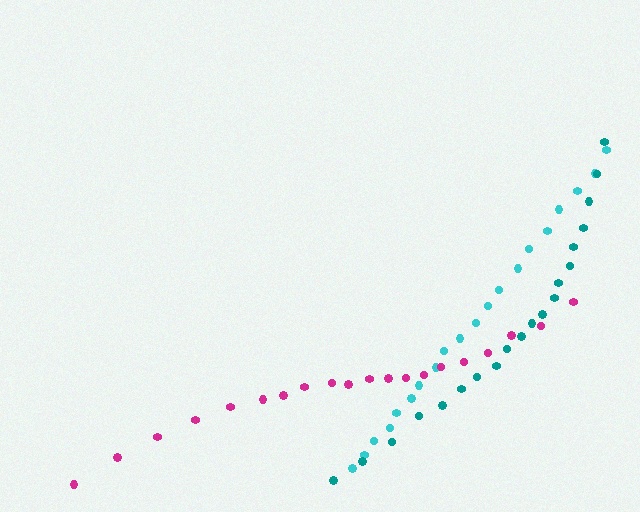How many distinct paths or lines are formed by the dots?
There are 3 distinct paths.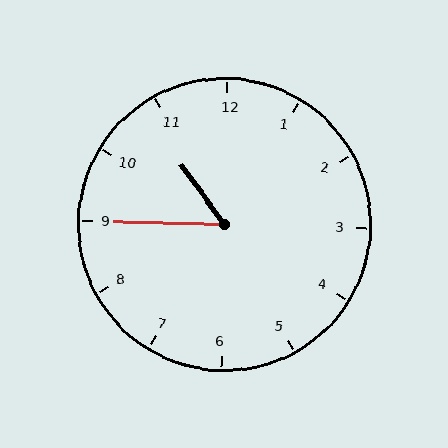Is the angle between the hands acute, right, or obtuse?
It is acute.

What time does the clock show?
10:45.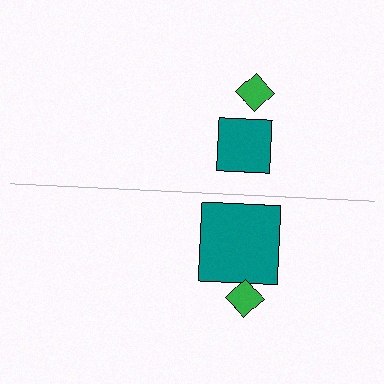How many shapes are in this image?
There are 4 shapes in this image.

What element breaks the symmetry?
The teal square on the bottom side has a different size than its mirror counterpart.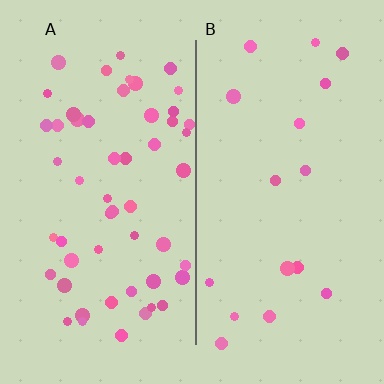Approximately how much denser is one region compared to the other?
Approximately 3.1× — region A over region B.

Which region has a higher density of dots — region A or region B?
A (the left).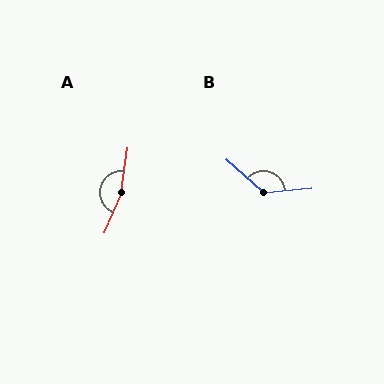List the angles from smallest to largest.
B (133°), A (165°).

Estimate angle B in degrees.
Approximately 133 degrees.